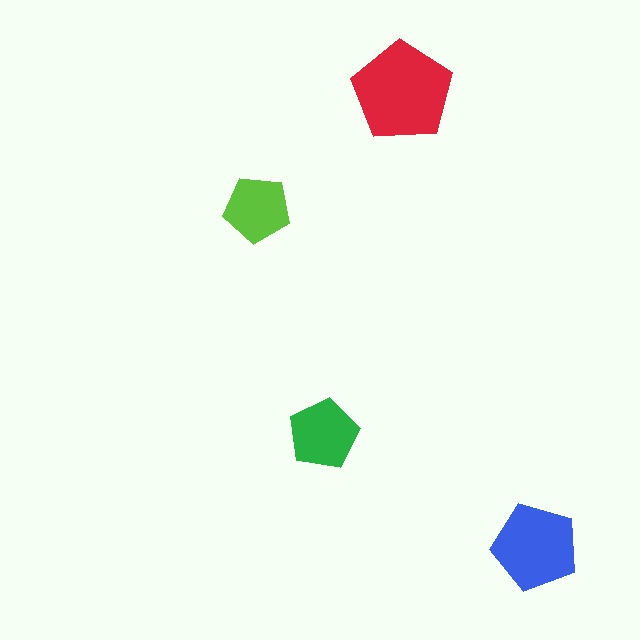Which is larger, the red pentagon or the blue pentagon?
The red one.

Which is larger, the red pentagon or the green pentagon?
The red one.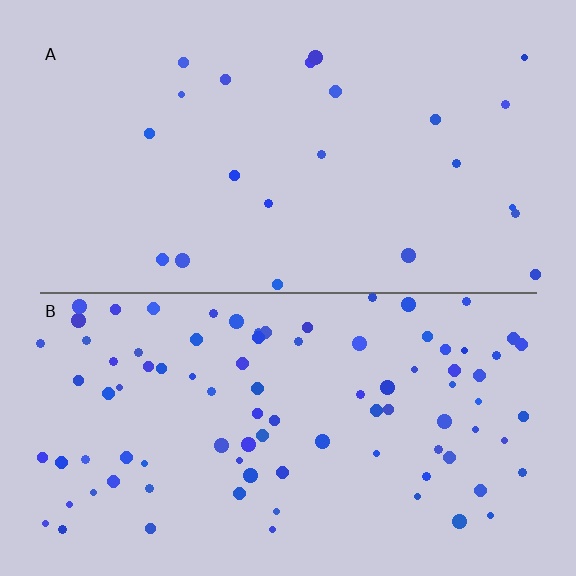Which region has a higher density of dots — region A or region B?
B (the bottom).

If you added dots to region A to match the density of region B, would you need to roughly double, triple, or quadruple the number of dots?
Approximately quadruple.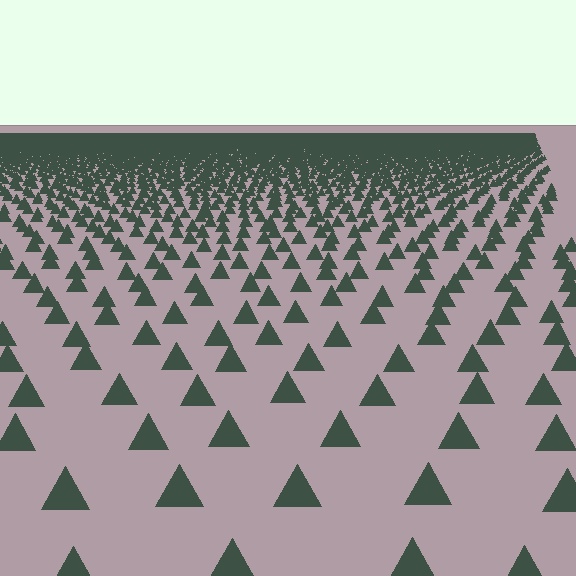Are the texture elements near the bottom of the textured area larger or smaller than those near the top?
Larger. Near the bottom, elements are closer to the viewer and appear at a bigger on-screen size.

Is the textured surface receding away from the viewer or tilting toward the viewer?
The surface is receding away from the viewer. Texture elements get smaller and denser toward the top.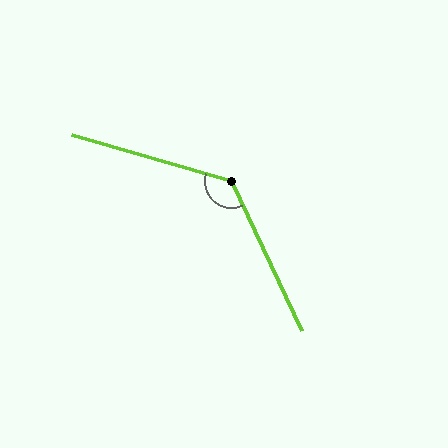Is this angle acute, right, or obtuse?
It is obtuse.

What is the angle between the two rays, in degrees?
Approximately 131 degrees.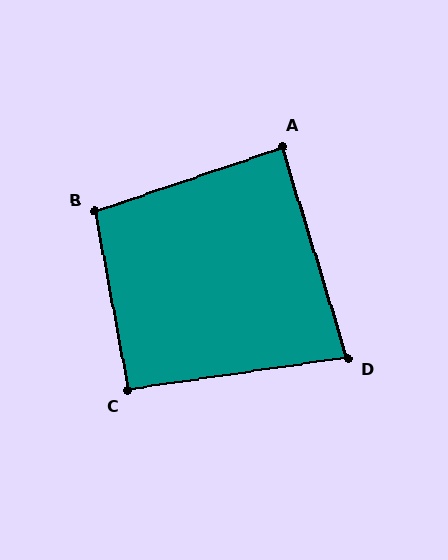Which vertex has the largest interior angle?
B, at approximately 99 degrees.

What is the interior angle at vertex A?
Approximately 88 degrees (approximately right).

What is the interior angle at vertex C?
Approximately 92 degrees (approximately right).